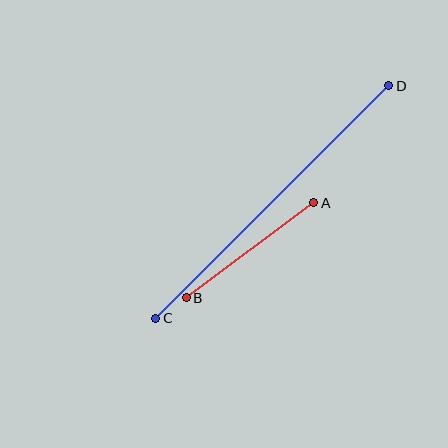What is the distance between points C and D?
The distance is approximately 329 pixels.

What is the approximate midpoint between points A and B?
The midpoint is at approximately (250, 250) pixels.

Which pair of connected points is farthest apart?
Points C and D are farthest apart.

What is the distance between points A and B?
The distance is approximately 159 pixels.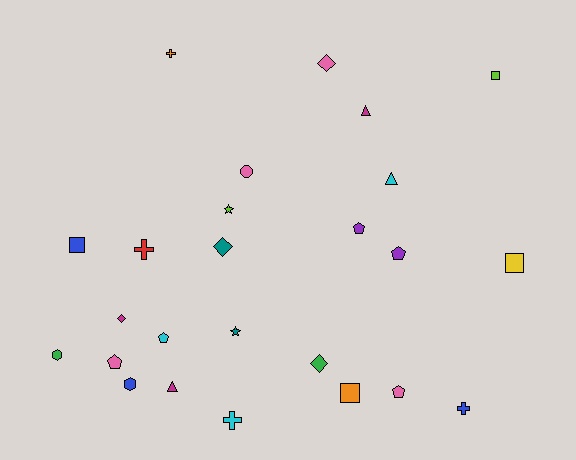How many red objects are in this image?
There is 1 red object.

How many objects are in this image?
There are 25 objects.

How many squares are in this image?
There are 4 squares.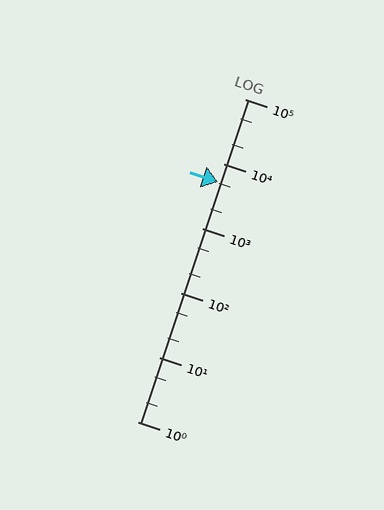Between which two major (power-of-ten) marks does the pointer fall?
The pointer is between 1000 and 10000.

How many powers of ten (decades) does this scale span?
The scale spans 5 decades, from 1 to 100000.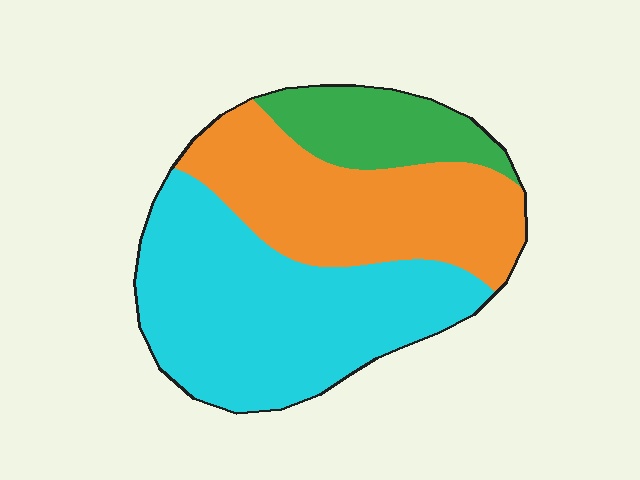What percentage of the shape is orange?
Orange takes up between a quarter and a half of the shape.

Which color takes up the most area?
Cyan, at roughly 50%.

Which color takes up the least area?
Green, at roughly 15%.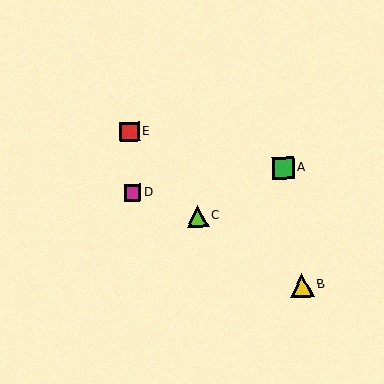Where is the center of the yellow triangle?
The center of the yellow triangle is at (302, 285).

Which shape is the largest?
The yellow triangle (labeled B) is the largest.